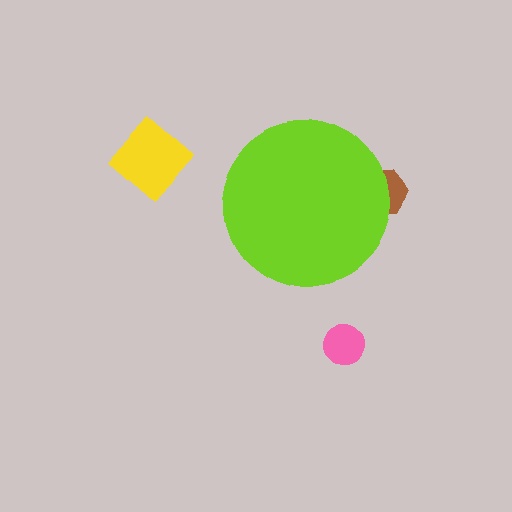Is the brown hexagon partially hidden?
Yes, the brown hexagon is partially hidden behind the lime circle.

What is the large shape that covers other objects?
A lime circle.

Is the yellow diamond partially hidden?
No, the yellow diamond is fully visible.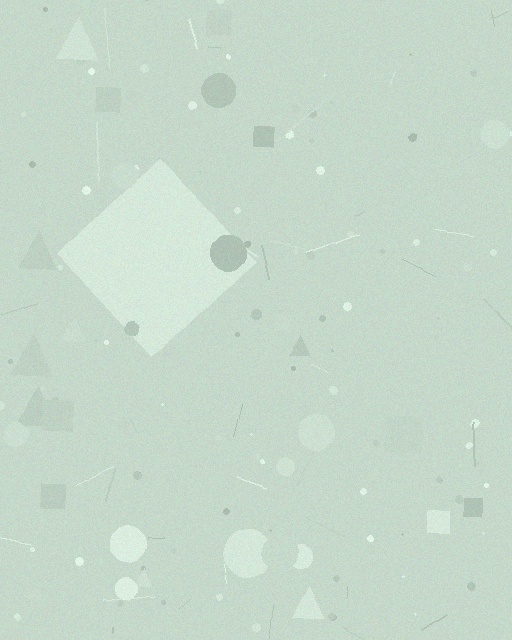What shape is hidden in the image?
A diamond is hidden in the image.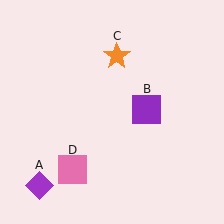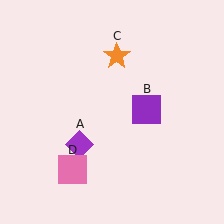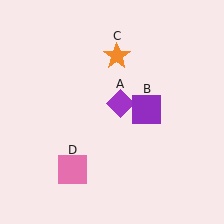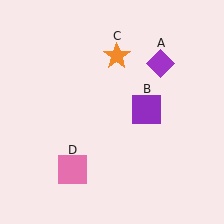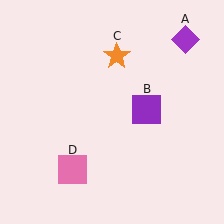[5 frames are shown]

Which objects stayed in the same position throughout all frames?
Purple square (object B) and orange star (object C) and pink square (object D) remained stationary.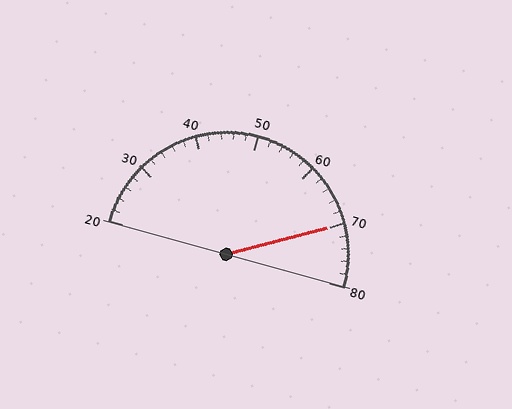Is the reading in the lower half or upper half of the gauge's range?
The reading is in the upper half of the range (20 to 80).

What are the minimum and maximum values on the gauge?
The gauge ranges from 20 to 80.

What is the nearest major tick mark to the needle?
The nearest major tick mark is 70.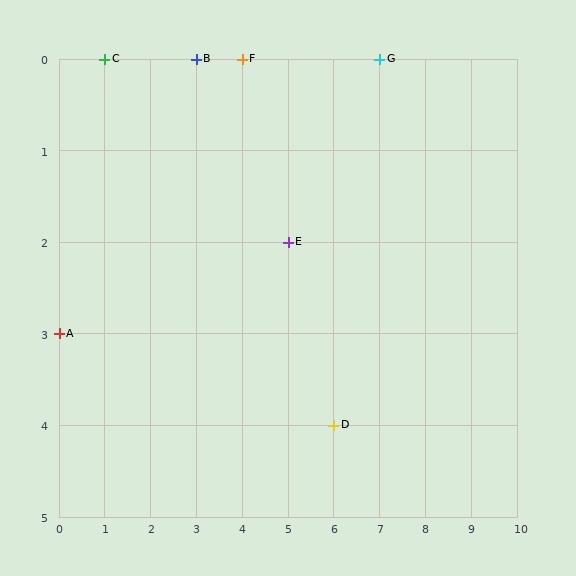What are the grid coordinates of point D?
Point D is at grid coordinates (6, 4).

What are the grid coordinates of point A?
Point A is at grid coordinates (0, 3).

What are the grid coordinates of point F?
Point F is at grid coordinates (4, 0).